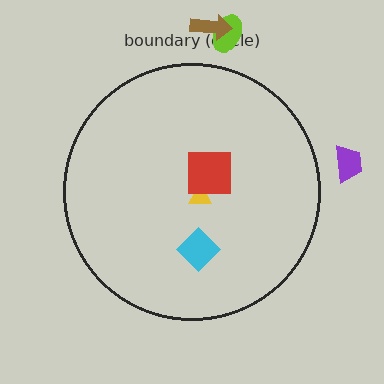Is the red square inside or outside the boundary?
Inside.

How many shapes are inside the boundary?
3 inside, 3 outside.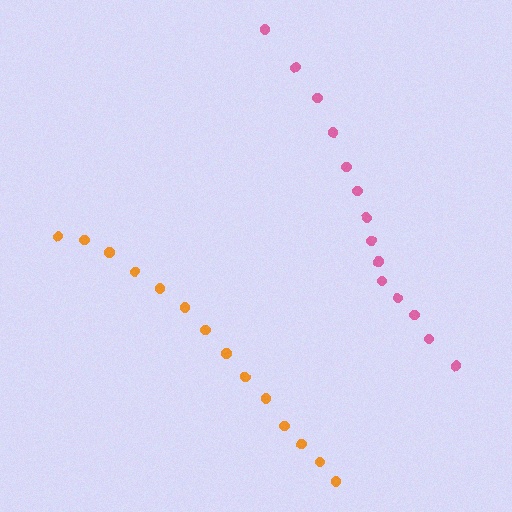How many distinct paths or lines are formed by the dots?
There are 2 distinct paths.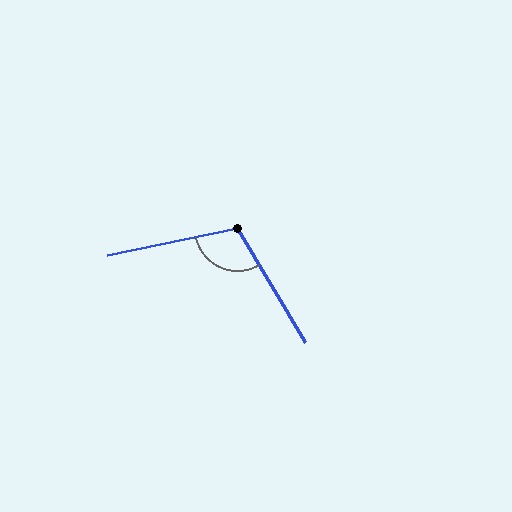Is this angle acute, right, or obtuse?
It is obtuse.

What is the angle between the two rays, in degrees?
Approximately 109 degrees.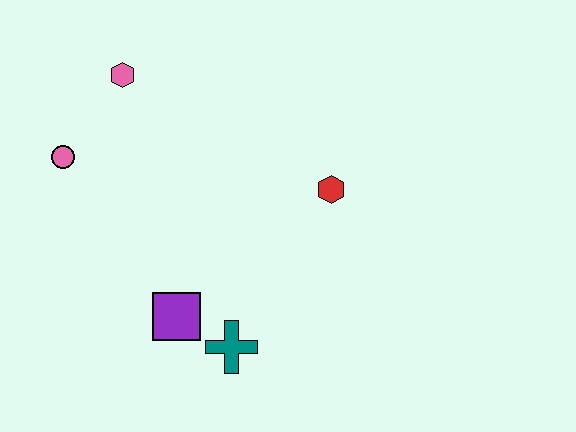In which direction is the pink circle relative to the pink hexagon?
The pink circle is below the pink hexagon.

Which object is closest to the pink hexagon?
The pink circle is closest to the pink hexagon.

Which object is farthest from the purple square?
The pink hexagon is farthest from the purple square.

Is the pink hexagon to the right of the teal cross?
No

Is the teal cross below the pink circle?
Yes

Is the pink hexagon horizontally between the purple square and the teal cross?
No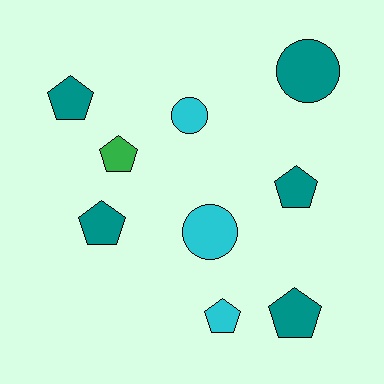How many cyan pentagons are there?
There is 1 cyan pentagon.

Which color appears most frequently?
Teal, with 5 objects.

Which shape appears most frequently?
Pentagon, with 6 objects.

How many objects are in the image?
There are 9 objects.